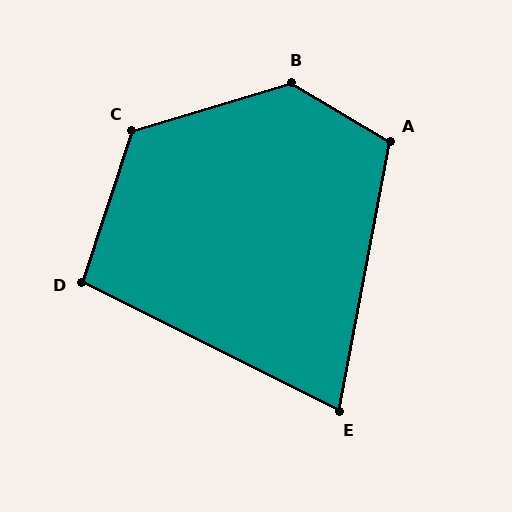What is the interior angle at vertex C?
Approximately 125 degrees (obtuse).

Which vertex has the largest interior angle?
B, at approximately 133 degrees.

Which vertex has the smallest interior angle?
E, at approximately 74 degrees.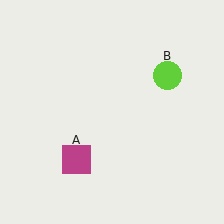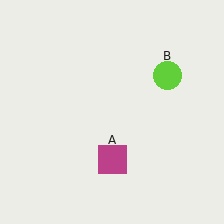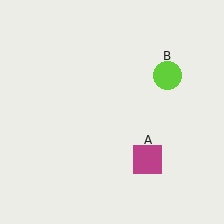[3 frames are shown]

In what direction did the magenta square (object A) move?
The magenta square (object A) moved right.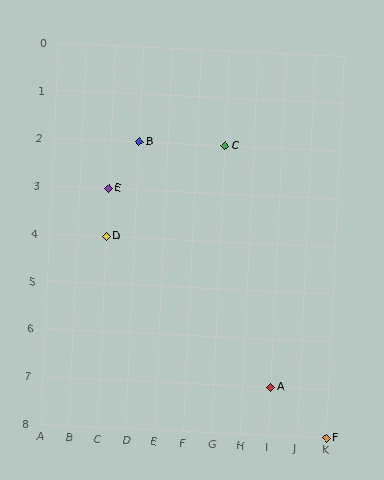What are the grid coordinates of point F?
Point F is at grid coordinates (K, 8).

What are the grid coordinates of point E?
Point E is at grid coordinates (C, 3).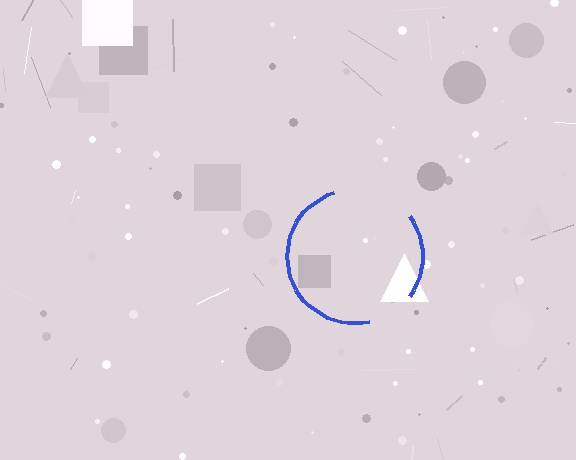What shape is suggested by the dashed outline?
The dashed outline suggests a circle.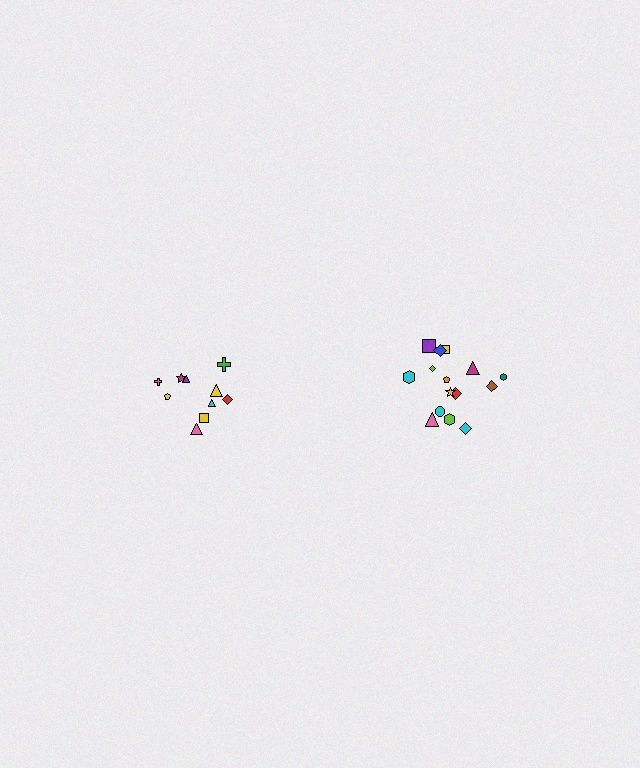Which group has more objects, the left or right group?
The right group.